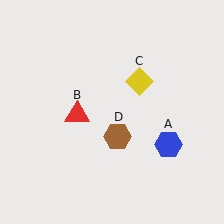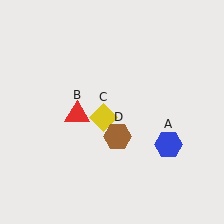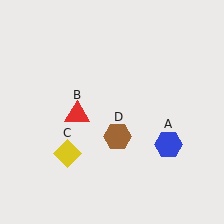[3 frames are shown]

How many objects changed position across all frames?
1 object changed position: yellow diamond (object C).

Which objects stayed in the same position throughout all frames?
Blue hexagon (object A) and red triangle (object B) and brown hexagon (object D) remained stationary.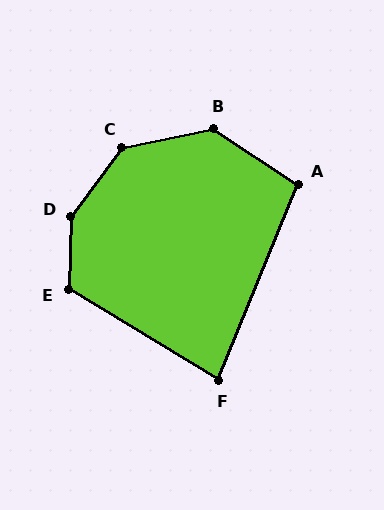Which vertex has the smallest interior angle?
F, at approximately 81 degrees.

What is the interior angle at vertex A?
Approximately 101 degrees (obtuse).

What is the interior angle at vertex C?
Approximately 139 degrees (obtuse).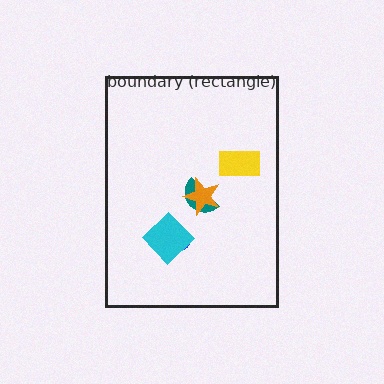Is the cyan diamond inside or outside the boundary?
Inside.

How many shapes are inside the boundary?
5 inside, 0 outside.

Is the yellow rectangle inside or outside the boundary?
Inside.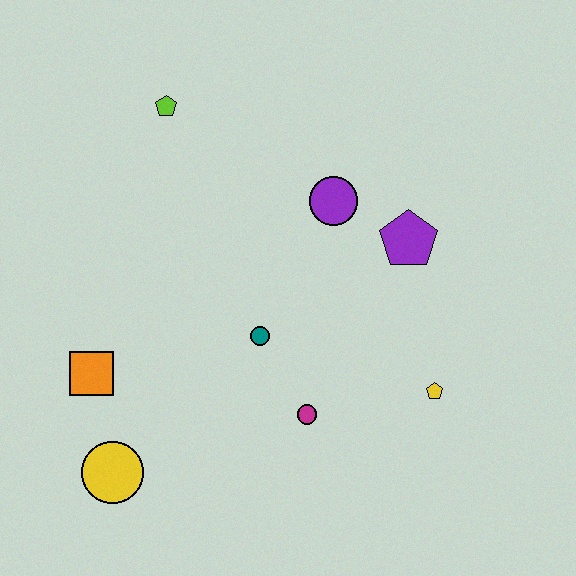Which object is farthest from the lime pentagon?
The yellow pentagon is farthest from the lime pentagon.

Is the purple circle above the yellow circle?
Yes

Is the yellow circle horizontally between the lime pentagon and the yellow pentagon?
No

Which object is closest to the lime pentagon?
The purple circle is closest to the lime pentagon.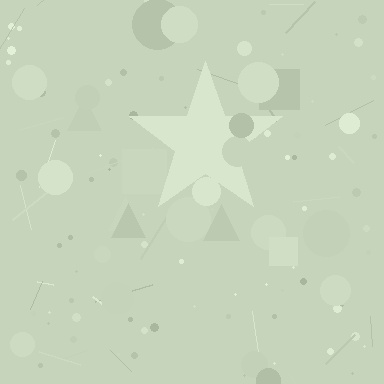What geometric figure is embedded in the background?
A star is embedded in the background.